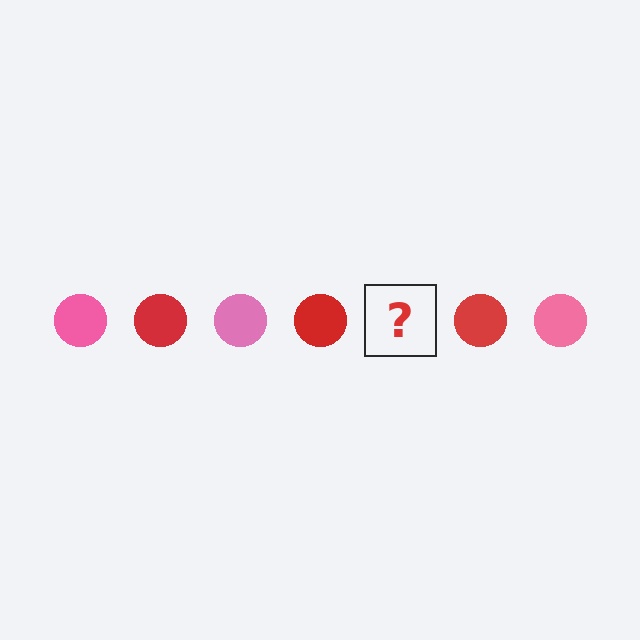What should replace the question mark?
The question mark should be replaced with a pink circle.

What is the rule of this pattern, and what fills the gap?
The rule is that the pattern cycles through pink, red circles. The gap should be filled with a pink circle.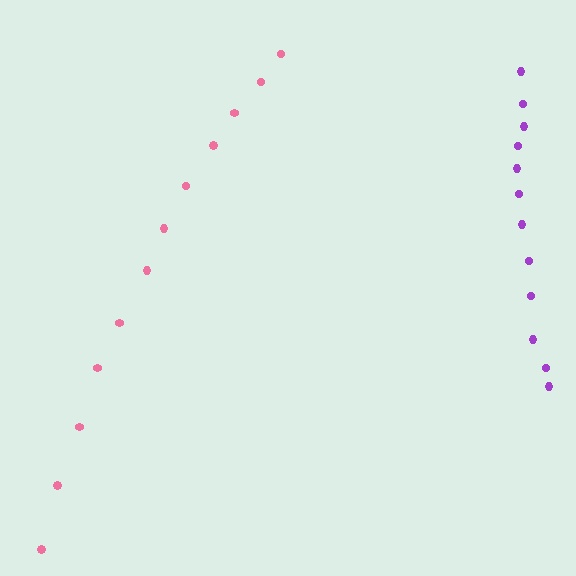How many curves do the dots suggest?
There are 2 distinct paths.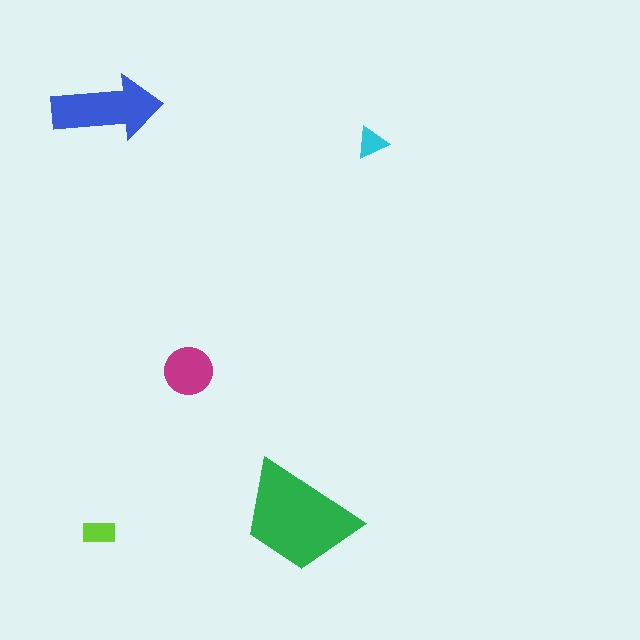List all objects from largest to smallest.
The green trapezoid, the blue arrow, the magenta circle, the lime rectangle, the cyan triangle.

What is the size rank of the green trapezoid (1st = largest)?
1st.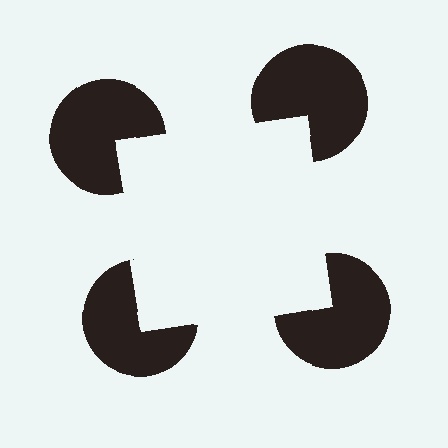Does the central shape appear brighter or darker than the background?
It typically appears slightly brighter than the background, even though no actual brightness change is drawn.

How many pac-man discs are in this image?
There are 4 — one at each vertex of the illusory square.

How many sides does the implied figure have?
4 sides.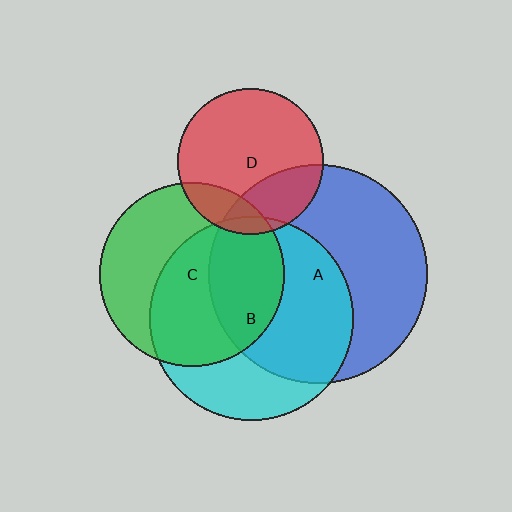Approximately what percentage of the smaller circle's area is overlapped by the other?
Approximately 25%.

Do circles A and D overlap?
Yes.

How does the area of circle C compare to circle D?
Approximately 1.6 times.